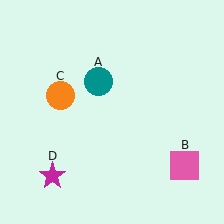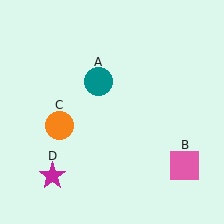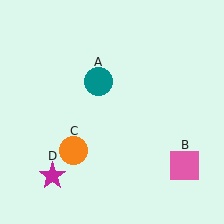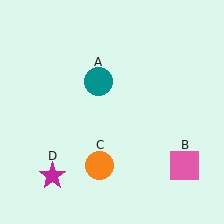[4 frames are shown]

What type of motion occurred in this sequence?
The orange circle (object C) rotated counterclockwise around the center of the scene.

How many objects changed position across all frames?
1 object changed position: orange circle (object C).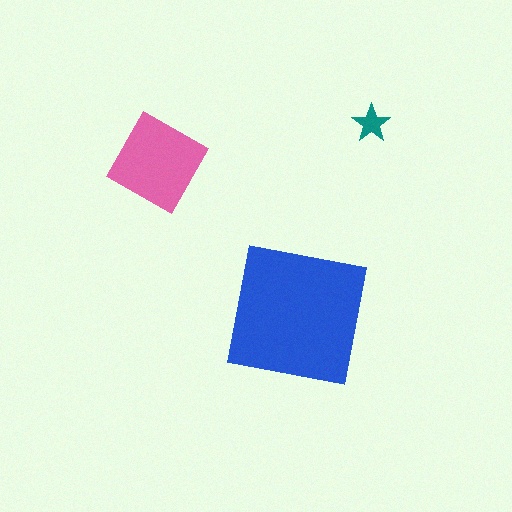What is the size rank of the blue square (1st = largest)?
1st.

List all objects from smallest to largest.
The teal star, the pink diamond, the blue square.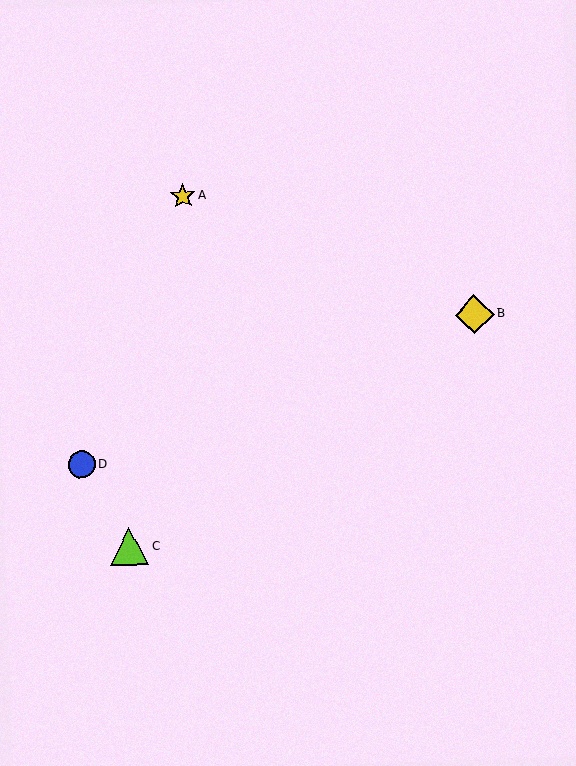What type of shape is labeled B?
Shape B is a yellow diamond.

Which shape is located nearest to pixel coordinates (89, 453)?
The blue circle (labeled D) at (82, 464) is nearest to that location.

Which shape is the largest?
The yellow diamond (labeled B) is the largest.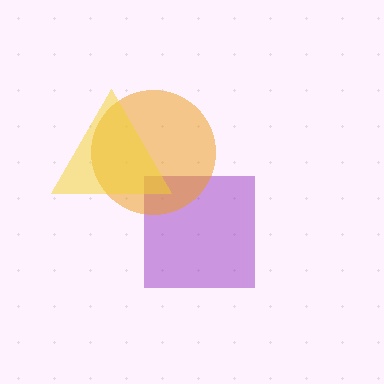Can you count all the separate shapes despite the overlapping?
Yes, there are 3 separate shapes.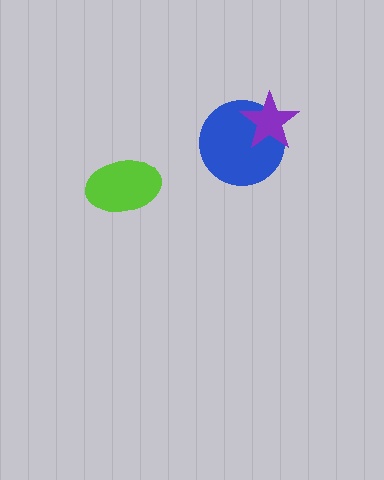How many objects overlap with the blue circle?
1 object overlaps with the blue circle.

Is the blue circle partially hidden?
Yes, it is partially covered by another shape.